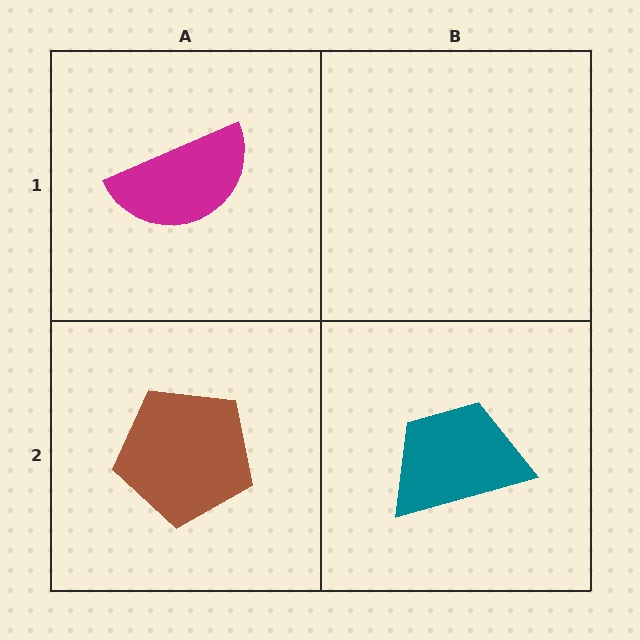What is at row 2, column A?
A brown pentagon.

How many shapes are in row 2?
2 shapes.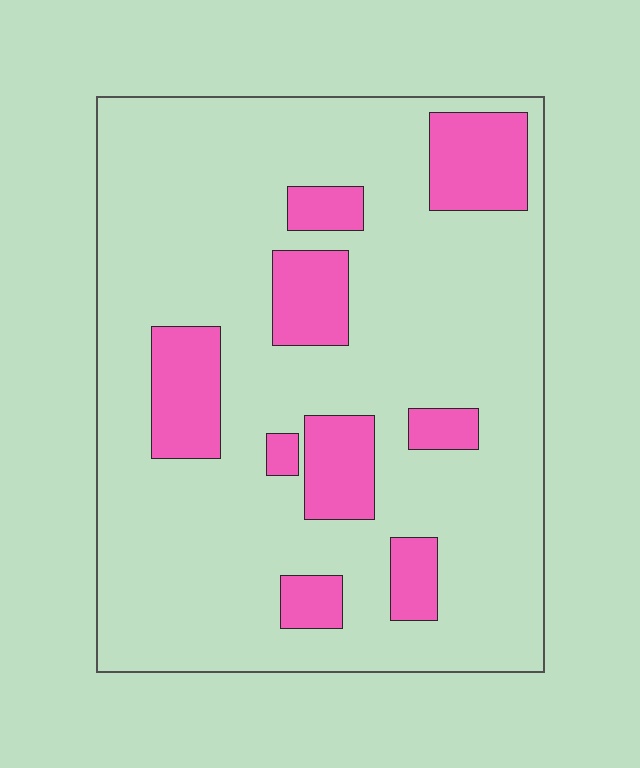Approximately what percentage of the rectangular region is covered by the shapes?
Approximately 20%.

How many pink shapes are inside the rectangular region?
9.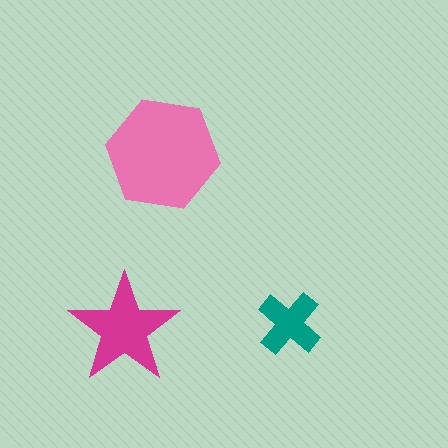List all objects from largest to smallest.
The pink hexagon, the magenta star, the teal cross.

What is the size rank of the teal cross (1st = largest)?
3rd.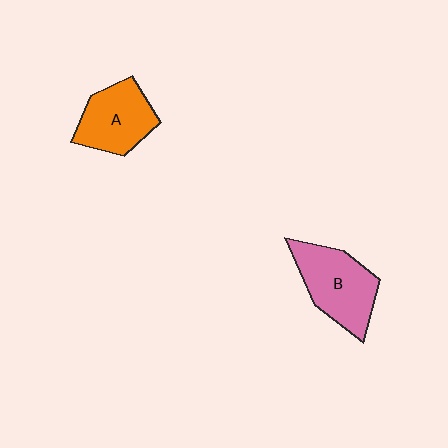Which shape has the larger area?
Shape B (pink).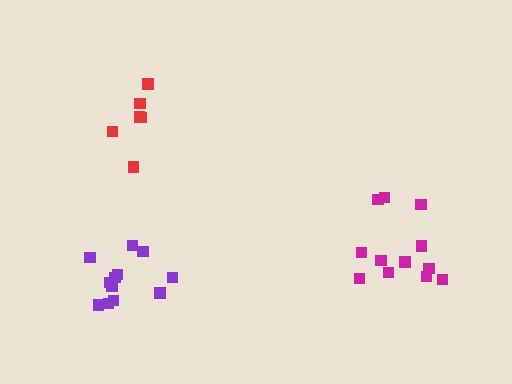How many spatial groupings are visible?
There are 3 spatial groupings.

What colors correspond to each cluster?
The clusters are colored: red, purple, magenta.